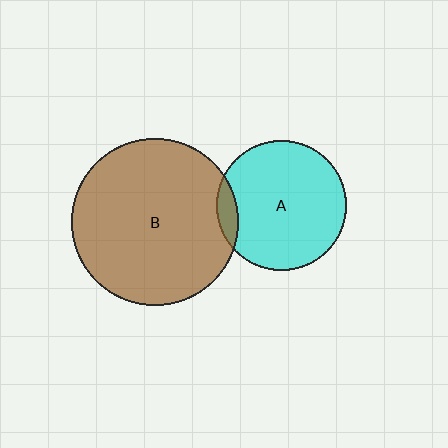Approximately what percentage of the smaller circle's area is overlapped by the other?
Approximately 10%.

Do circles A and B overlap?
Yes.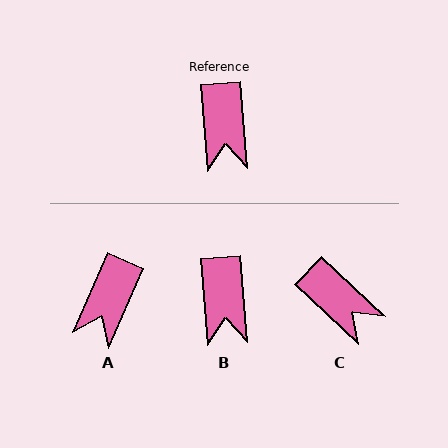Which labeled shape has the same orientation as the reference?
B.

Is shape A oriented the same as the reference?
No, it is off by about 28 degrees.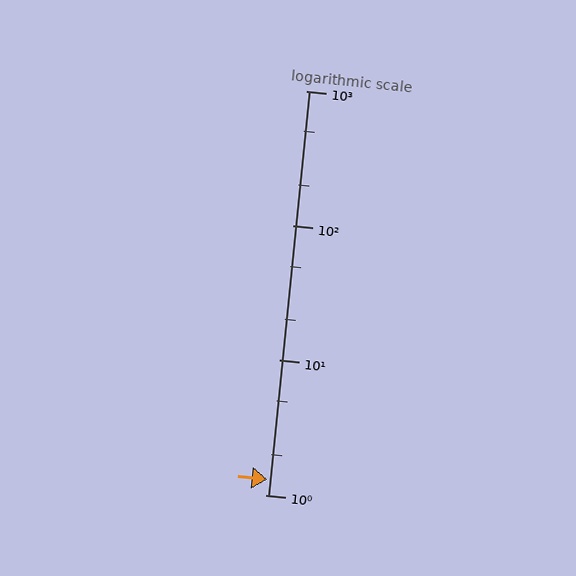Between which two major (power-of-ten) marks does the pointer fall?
The pointer is between 1 and 10.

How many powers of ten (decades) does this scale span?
The scale spans 3 decades, from 1 to 1000.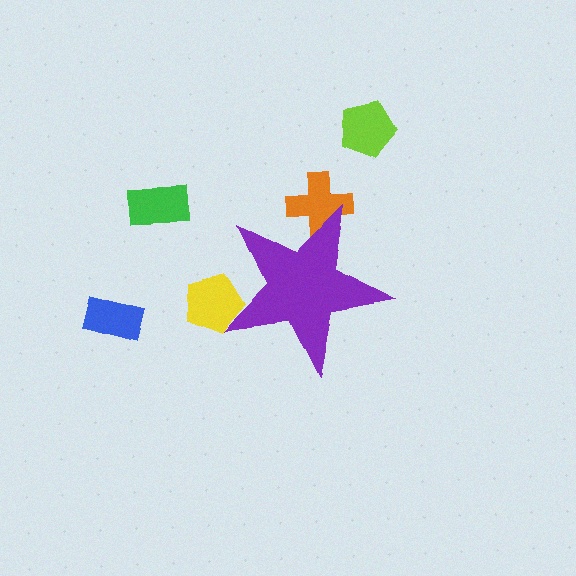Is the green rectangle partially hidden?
No, the green rectangle is fully visible.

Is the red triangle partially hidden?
Yes, the red triangle is partially hidden behind the purple star.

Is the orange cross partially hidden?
Yes, the orange cross is partially hidden behind the purple star.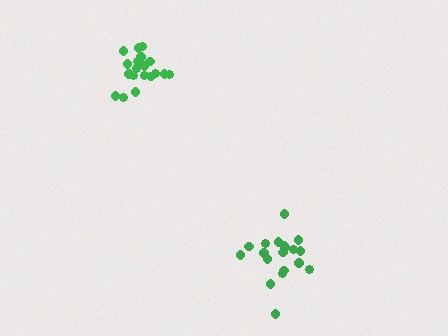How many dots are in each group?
Group 1: 19 dots, Group 2: 19 dots (38 total).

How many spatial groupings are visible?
There are 2 spatial groupings.